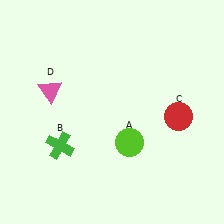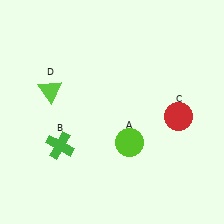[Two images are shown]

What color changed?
The triangle (D) changed from pink in Image 1 to lime in Image 2.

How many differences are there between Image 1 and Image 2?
There is 1 difference between the two images.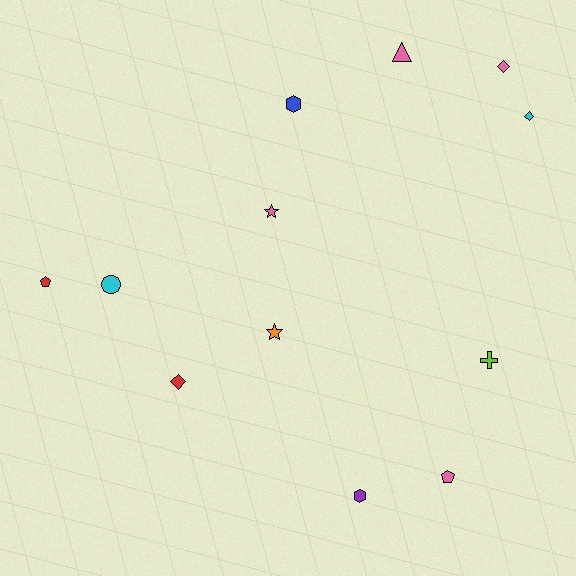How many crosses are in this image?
There is 1 cross.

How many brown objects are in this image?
There are no brown objects.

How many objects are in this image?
There are 12 objects.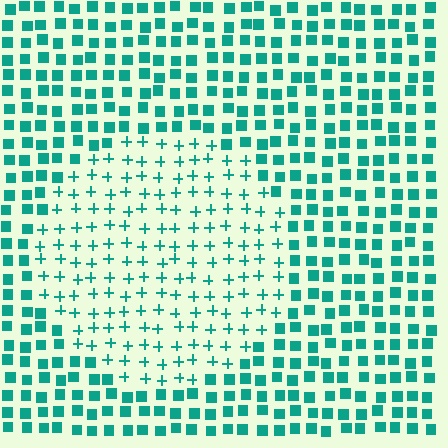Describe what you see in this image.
The image is filled with small teal elements arranged in a uniform grid. A circle-shaped region contains plus signs, while the surrounding area contains squares. The boundary is defined purely by the change in element shape.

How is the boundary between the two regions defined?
The boundary is defined by a change in element shape: plus signs inside vs. squares outside. All elements share the same color and spacing.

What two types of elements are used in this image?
The image uses plus signs inside the circle region and squares outside it.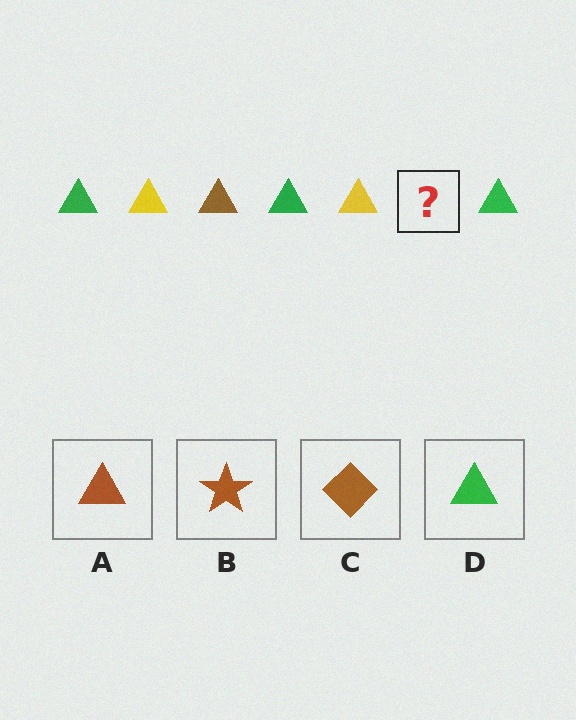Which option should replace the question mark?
Option A.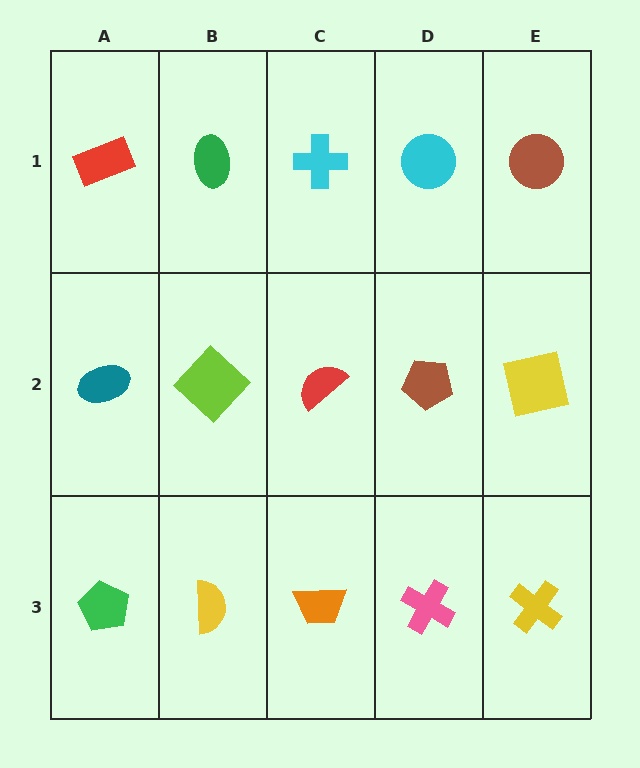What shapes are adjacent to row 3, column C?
A red semicircle (row 2, column C), a yellow semicircle (row 3, column B), a pink cross (row 3, column D).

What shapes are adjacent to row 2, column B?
A green ellipse (row 1, column B), a yellow semicircle (row 3, column B), a teal ellipse (row 2, column A), a red semicircle (row 2, column C).